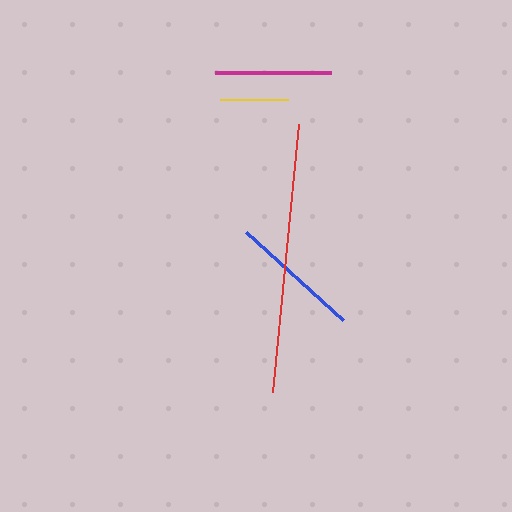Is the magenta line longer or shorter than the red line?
The red line is longer than the magenta line.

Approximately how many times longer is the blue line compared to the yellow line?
The blue line is approximately 1.9 times the length of the yellow line.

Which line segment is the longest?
The red line is the longest at approximately 270 pixels.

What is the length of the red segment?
The red segment is approximately 270 pixels long.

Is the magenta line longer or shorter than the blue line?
The blue line is longer than the magenta line.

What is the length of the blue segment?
The blue segment is approximately 131 pixels long.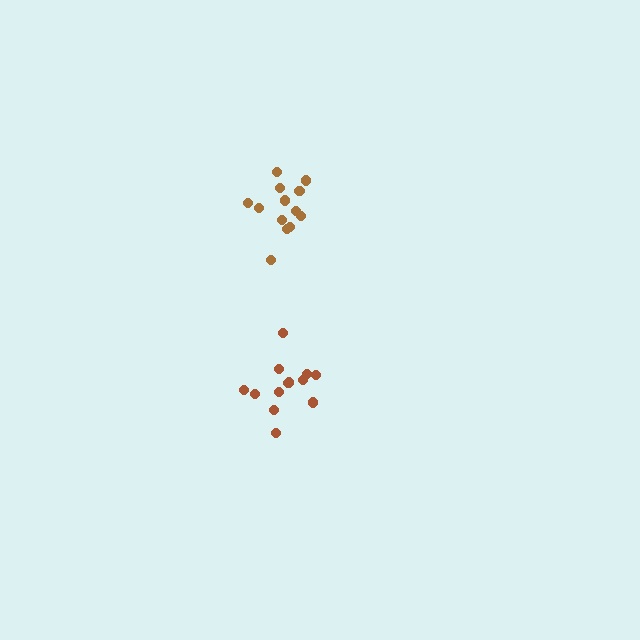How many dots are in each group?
Group 1: 13 dots, Group 2: 13 dots (26 total).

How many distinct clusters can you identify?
There are 2 distinct clusters.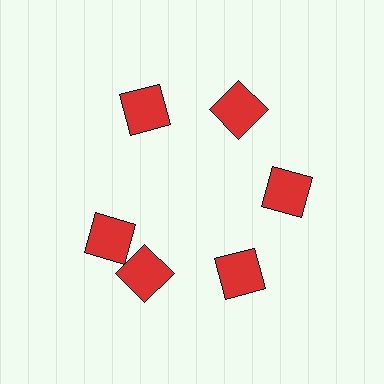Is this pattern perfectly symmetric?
No. The 6 red squares are arranged in a ring, but one element near the 9 o'clock position is rotated out of alignment along the ring, breaking the 6-fold rotational symmetry.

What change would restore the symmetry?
The symmetry would be restored by rotating it back into even spacing with its neighbors so that all 6 squares sit at equal angles and equal distance from the center.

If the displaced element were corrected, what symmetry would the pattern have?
It would have 6-fold rotational symmetry — the pattern would map onto itself every 60 degrees.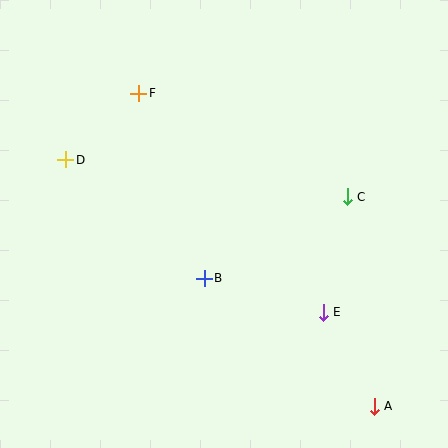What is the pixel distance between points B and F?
The distance between B and F is 196 pixels.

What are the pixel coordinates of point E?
Point E is at (323, 312).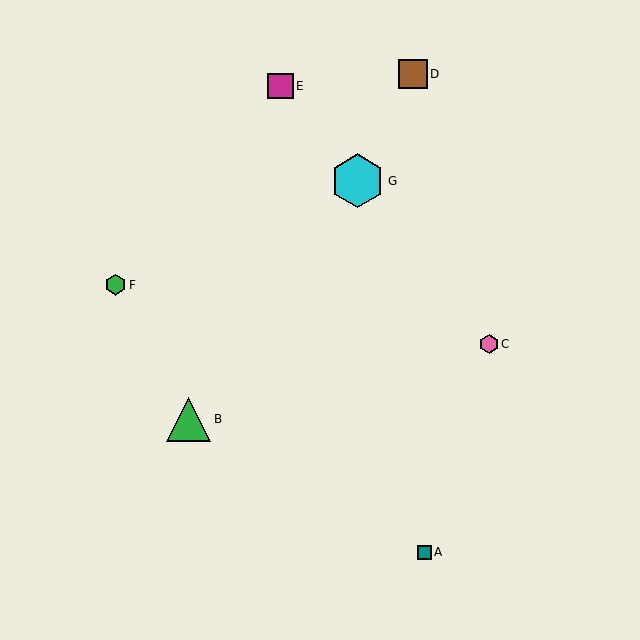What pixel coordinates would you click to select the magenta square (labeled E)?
Click at (281, 86) to select the magenta square E.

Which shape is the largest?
The cyan hexagon (labeled G) is the largest.